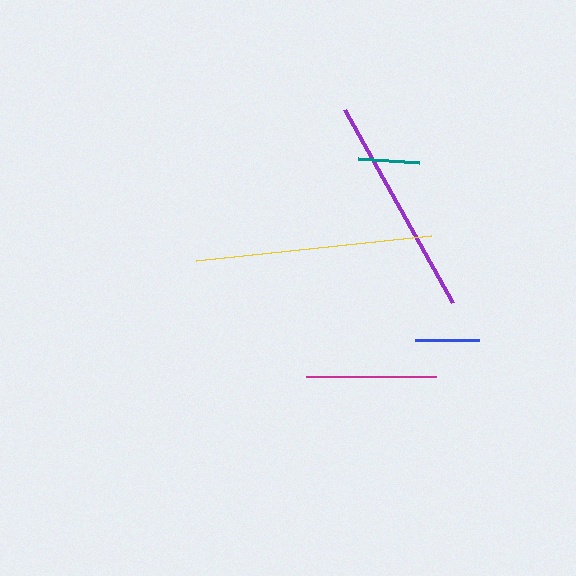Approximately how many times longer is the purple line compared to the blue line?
The purple line is approximately 3.4 times the length of the blue line.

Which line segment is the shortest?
The teal line is the shortest at approximately 62 pixels.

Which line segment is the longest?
The yellow line is the longest at approximately 237 pixels.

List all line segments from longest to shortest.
From longest to shortest: yellow, purple, magenta, blue, teal.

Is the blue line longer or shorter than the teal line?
The blue line is longer than the teal line.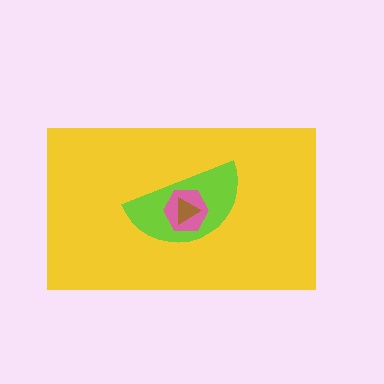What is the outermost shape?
The yellow rectangle.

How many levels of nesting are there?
4.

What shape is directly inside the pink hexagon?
The brown triangle.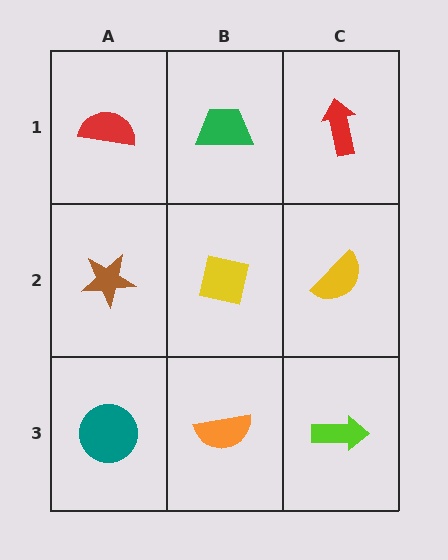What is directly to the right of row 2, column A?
A yellow square.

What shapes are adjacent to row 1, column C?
A yellow semicircle (row 2, column C), a green trapezoid (row 1, column B).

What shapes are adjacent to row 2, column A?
A red semicircle (row 1, column A), a teal circle (row 3, column A), a yellow square (row 2, column B).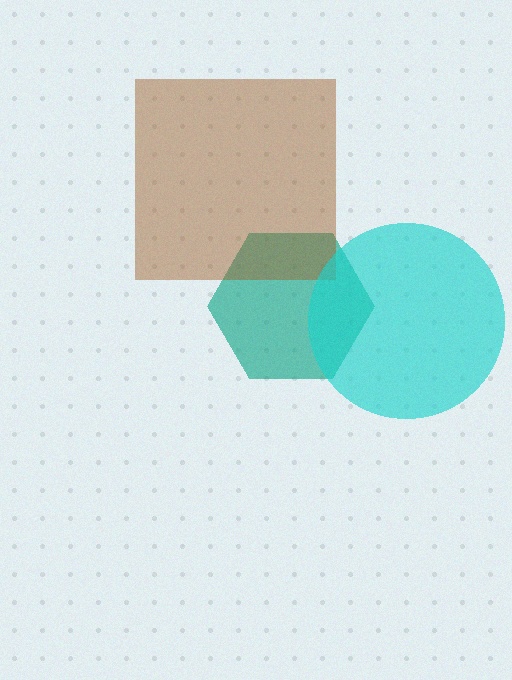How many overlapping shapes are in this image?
There are 3 overlapping shapes in the image.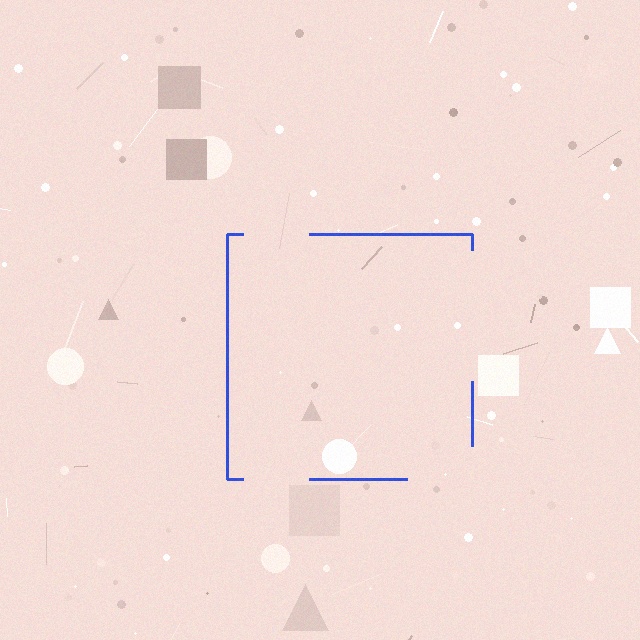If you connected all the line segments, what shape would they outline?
They would outline a square.